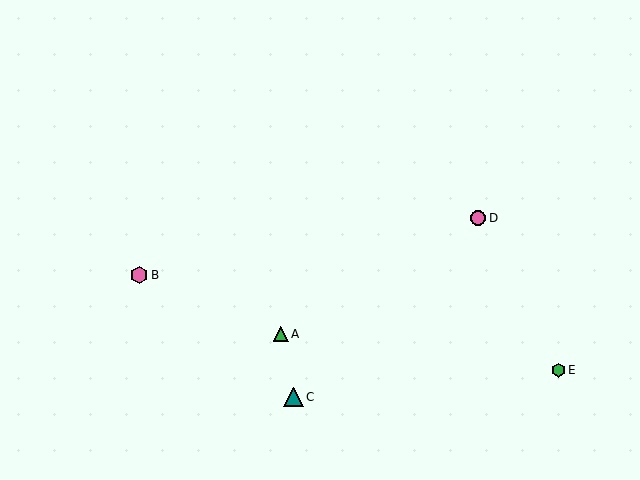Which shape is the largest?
The teal triangle (labeled C) is the largest.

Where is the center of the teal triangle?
The center of the teal triangle is at (293, 397).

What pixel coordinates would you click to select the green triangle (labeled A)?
Click at (281, 334) to select the green triangle A.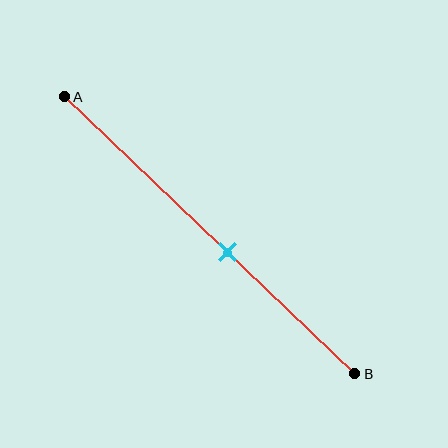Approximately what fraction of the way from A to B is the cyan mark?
The cyan mark is approximately 55% of the way from A to B.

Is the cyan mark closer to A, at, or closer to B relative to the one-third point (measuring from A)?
The cyan mark is closer to point B than the one-third point of segment AB.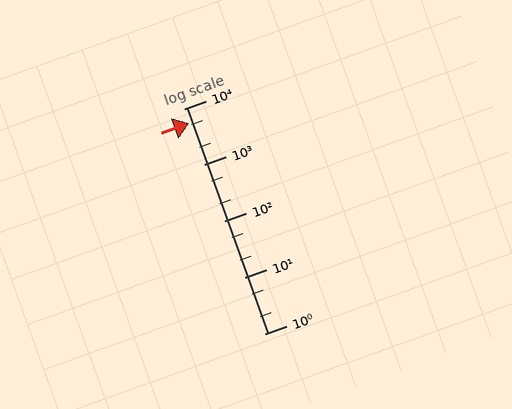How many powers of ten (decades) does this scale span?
The scale spans 4 decades, from 1 to 10000.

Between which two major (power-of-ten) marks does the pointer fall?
The pointer is between 1000 and 10000.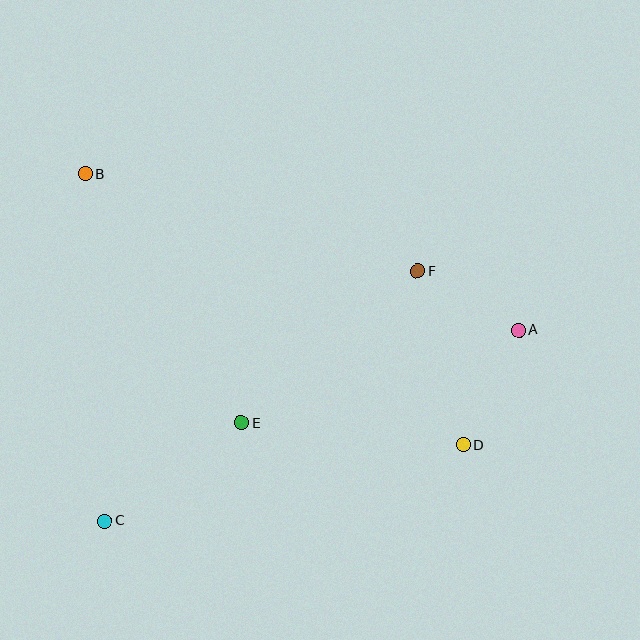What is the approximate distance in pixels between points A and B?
The distance between A and B is approximately 461 pixels.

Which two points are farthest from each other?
Points B and D are farthest from each other.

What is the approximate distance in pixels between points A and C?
The distance between A and C is approximately 456 pixels.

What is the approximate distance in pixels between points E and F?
The distance between E and F is approximately 232 pixels.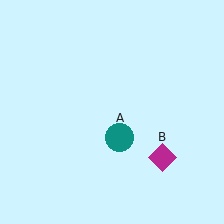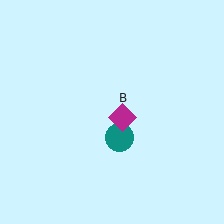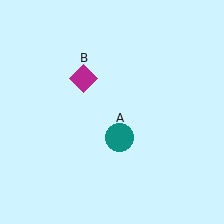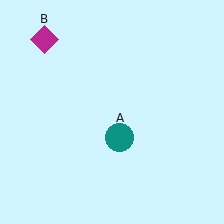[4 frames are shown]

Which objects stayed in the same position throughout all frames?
Teal circle (object A) remained stationary.